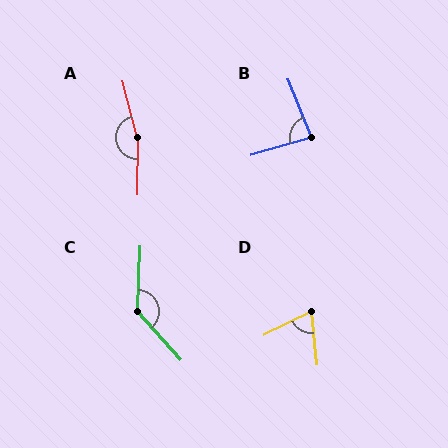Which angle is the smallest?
D, at approximately 69 degrees.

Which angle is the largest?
A, at approximately 165 degrees.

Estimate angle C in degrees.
Approximately 136 degrees.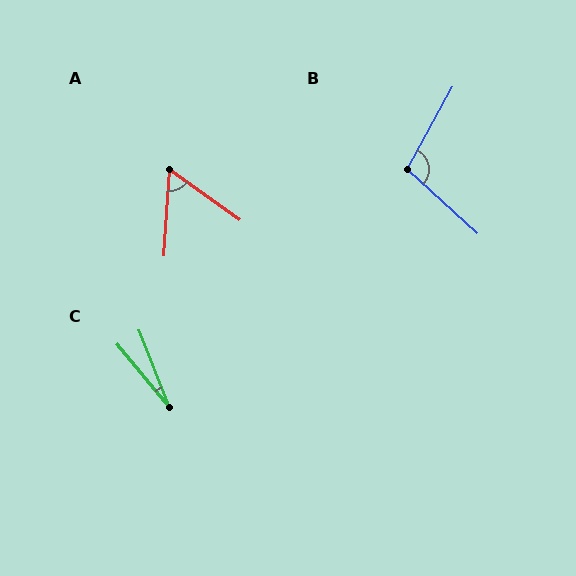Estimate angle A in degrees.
Approximately 58 degrees.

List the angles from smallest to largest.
C (18°), A (58°), B (103°).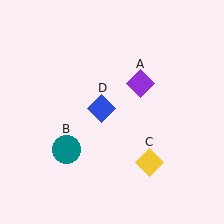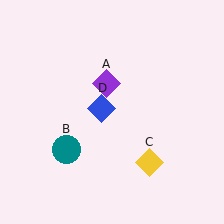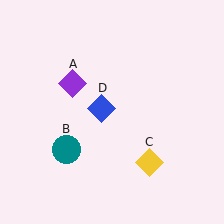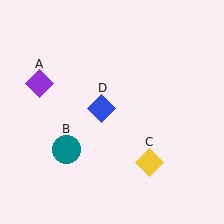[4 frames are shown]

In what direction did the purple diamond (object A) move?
The purple diamond (object A) moved left.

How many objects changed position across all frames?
1 object changed position: purple diamond (object A).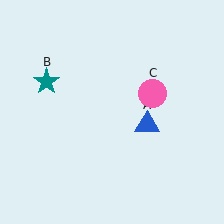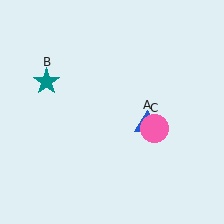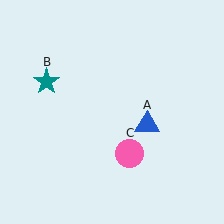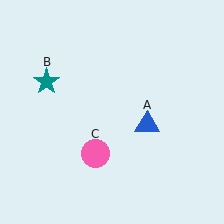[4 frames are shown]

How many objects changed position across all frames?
1 object changed position: pink circle (object C).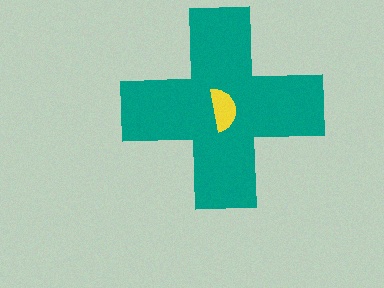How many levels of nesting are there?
2.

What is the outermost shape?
The teal cross.